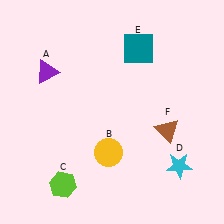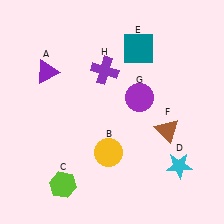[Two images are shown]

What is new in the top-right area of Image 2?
A purple circle (G) was added in the top-right area of Image 2.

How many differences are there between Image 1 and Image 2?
There are 2 differences between the two images.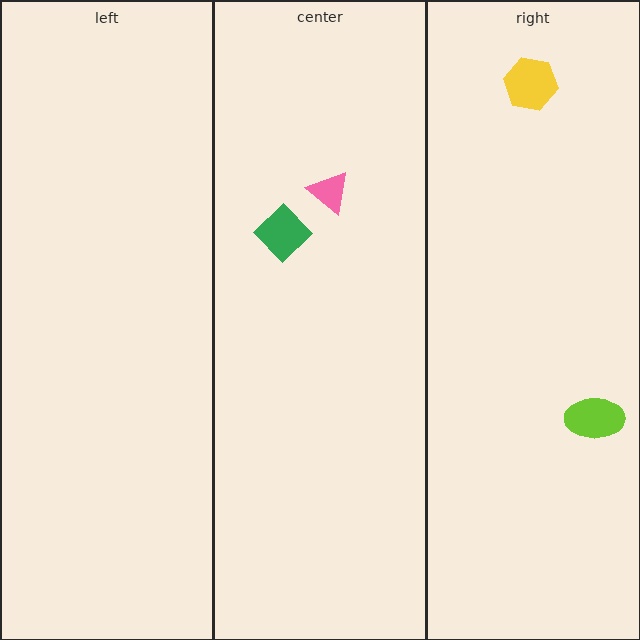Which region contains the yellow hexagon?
The right region.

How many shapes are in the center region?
2.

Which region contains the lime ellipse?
The right region.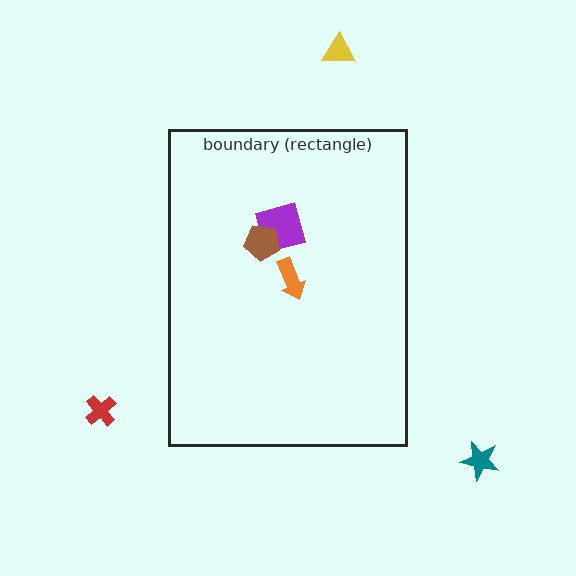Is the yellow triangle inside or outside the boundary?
Outside.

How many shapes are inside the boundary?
3 inside, 3 outside.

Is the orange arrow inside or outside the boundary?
Inside.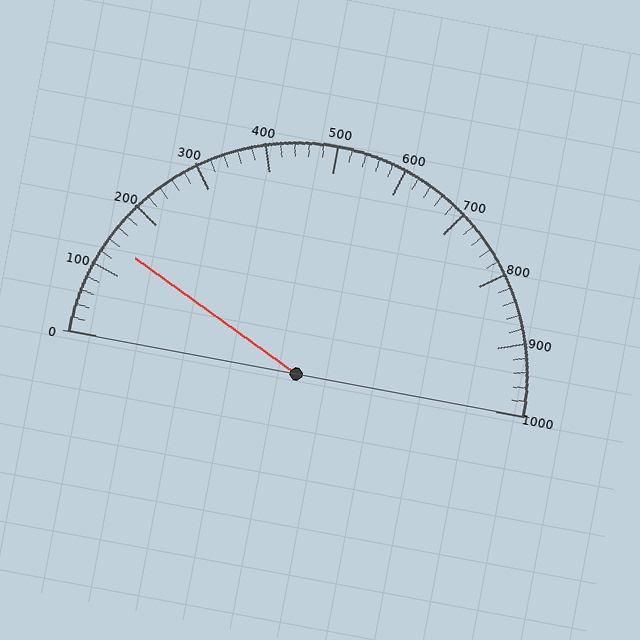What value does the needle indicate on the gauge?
The needle indicates approximately 140.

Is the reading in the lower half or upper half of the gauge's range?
The reading is in the lower half of the range (0 to 1000).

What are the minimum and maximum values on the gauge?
The gauge ranges from 0 to 1000.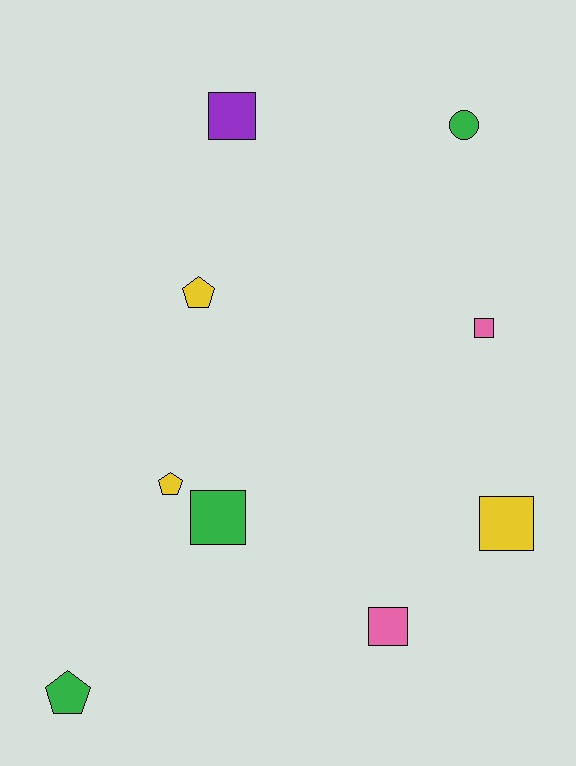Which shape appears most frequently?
Square, with 5 objects.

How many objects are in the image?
There are 9 objects.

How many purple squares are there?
There is 1 purple square.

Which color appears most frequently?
Green, with 3 objects.